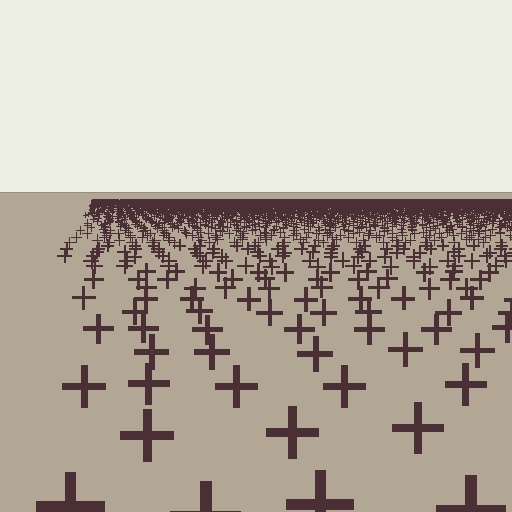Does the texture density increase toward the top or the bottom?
Density increases toward the top.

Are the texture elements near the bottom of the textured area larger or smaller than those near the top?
Larger. Near the bottom, elements are closer to the viewer and appear at a bigger on-screen size.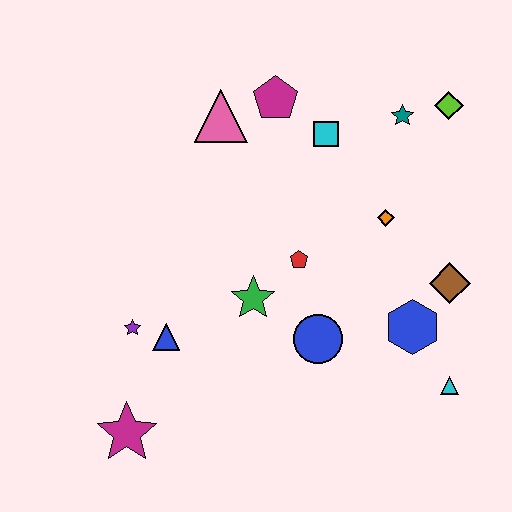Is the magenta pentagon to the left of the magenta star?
No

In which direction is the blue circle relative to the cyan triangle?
The blue circle is to the left of the cyan triangle.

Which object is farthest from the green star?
The lime diamond is farthest from the green star.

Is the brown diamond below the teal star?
Yes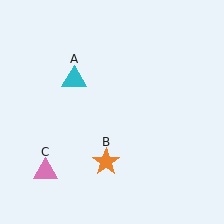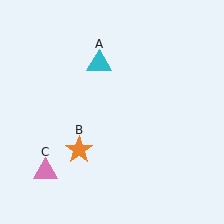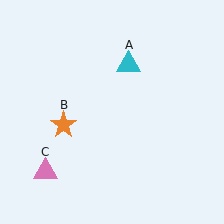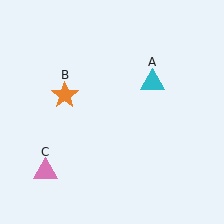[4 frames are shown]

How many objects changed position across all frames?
2 objects changed position: cyan triangle (object A), orange star (object B).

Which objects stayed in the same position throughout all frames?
Pink triangle (object C) remained stationary.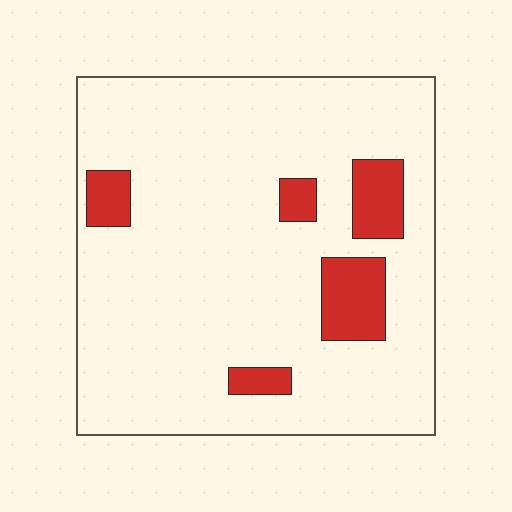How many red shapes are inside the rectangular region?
5.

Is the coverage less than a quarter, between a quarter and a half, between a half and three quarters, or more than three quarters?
Less than a quarter.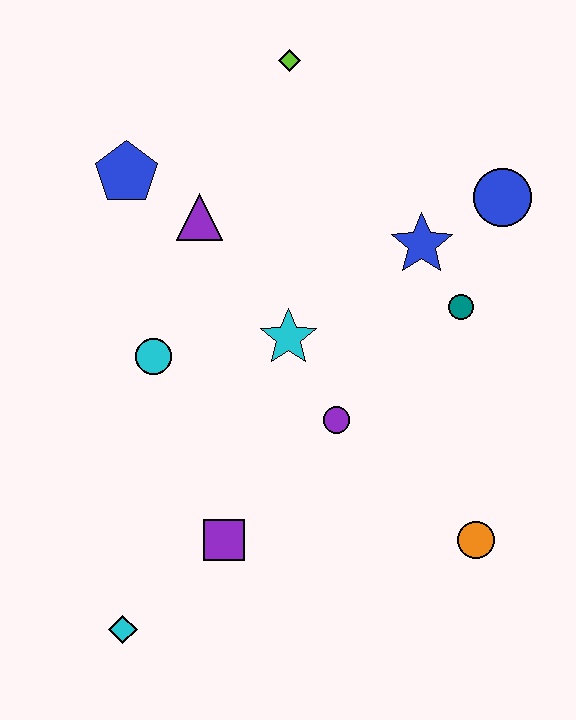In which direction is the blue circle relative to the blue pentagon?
The blue circle is to the right of the blue pentagon.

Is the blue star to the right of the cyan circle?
Yes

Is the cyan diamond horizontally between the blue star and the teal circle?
No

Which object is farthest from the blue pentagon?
The orange circle is farthest from the blue pentagon.